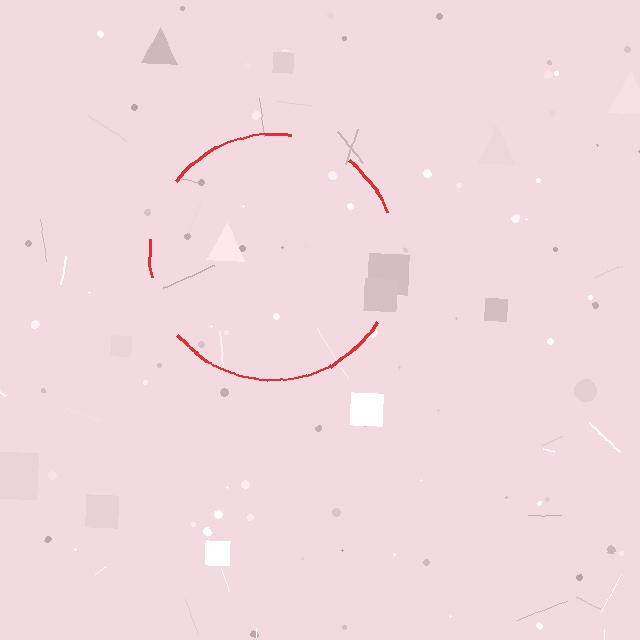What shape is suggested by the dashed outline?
The dashed outline suggests a circle.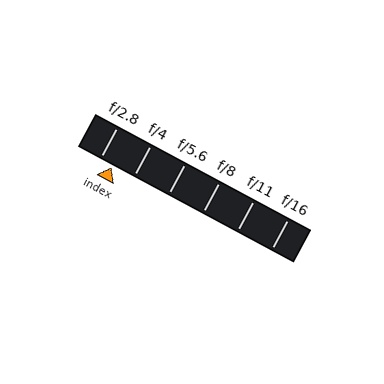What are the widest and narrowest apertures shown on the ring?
The widest aperture shown is f/2.8 and the narrowest is f/16.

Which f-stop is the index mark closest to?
The index mark is closest to f/2.8.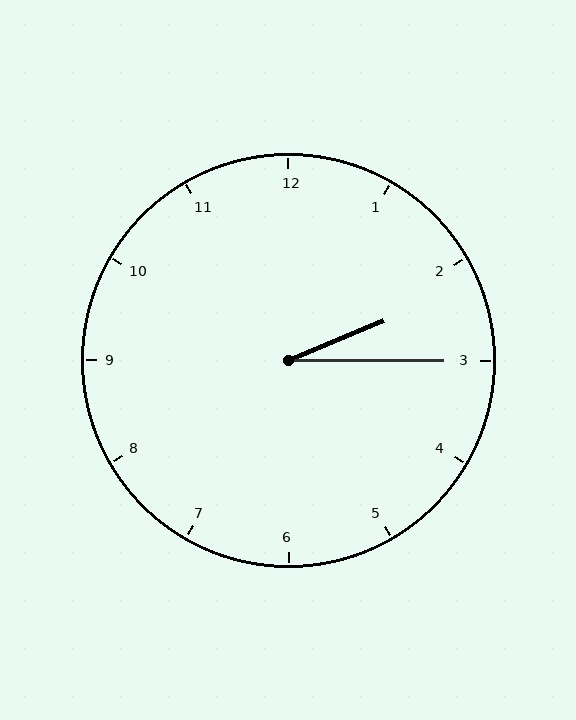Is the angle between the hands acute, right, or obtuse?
It is acute.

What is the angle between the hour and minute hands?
Approximately 22 degrees.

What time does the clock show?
2:15.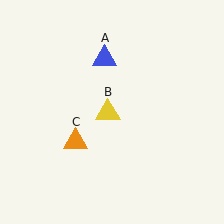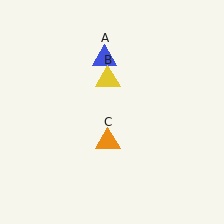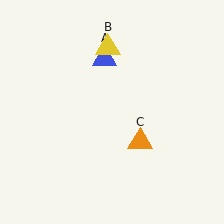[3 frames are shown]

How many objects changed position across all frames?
2 objects changed position: yellow triangle (object B), orange triangle (object C).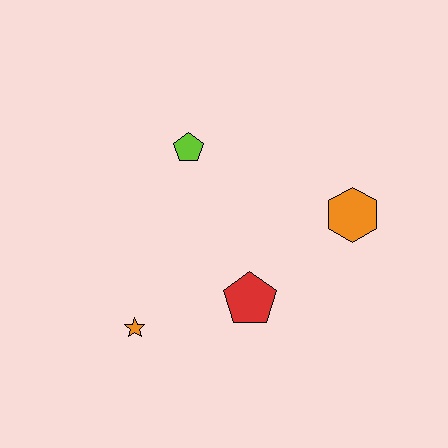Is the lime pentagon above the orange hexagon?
Yes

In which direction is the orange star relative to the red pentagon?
The orange star is to the left of the red pentagon.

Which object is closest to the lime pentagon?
The red pentagon is closest to the lime pentagon.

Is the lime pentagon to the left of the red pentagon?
Yes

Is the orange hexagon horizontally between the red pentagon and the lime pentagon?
No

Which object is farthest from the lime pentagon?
The orange star is farthest from the lime pentagon.